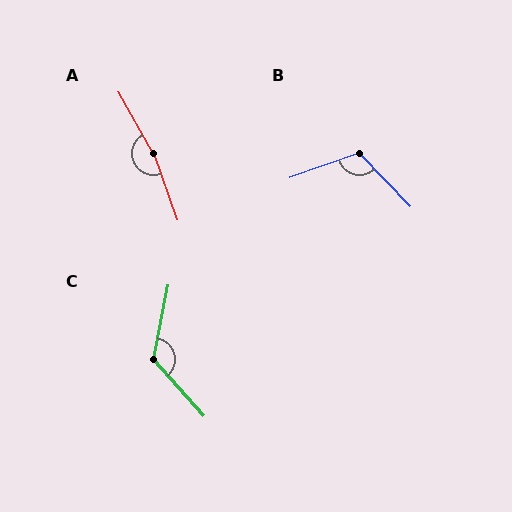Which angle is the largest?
A, at approximately 170 degrees.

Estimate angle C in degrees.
Approximately 127 degrees.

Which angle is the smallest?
B, at approximately 115 degrees.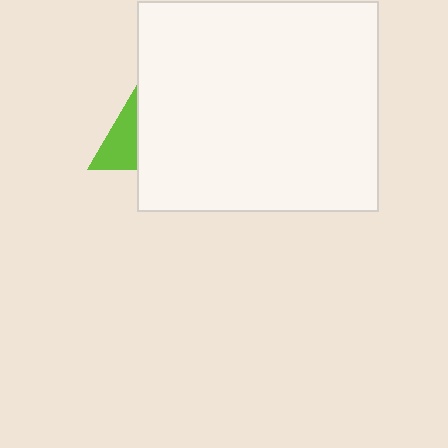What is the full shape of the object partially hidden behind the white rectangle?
The partially hidden object is a lime triangle.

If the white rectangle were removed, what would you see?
You would see the complete lime triangle.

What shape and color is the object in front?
The object in front is a white rectangle.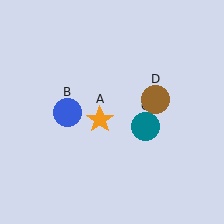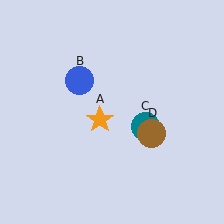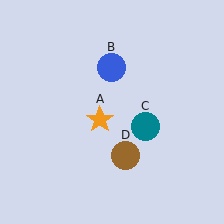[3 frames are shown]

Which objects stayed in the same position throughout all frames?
Orange star (object A) and teal circle (object C) remained stationary.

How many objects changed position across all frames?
2 objects changed position: blue circle (object B), brown circle (object D).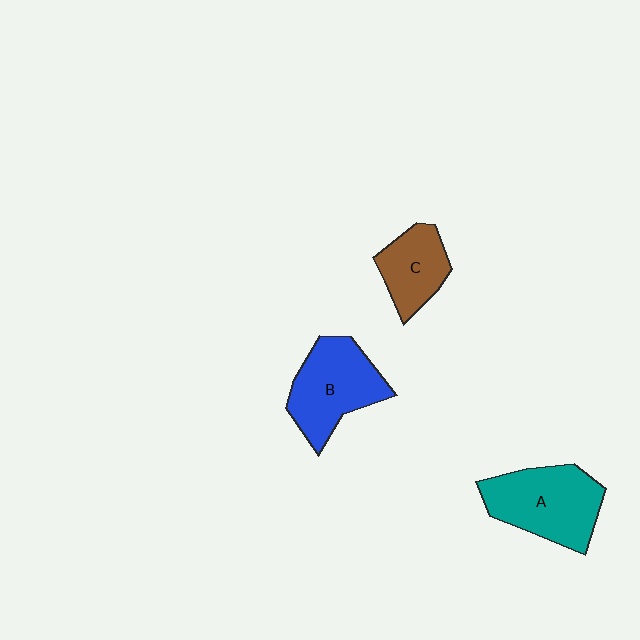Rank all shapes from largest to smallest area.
From largest to smallest: A (teal), B (blue), C (brown).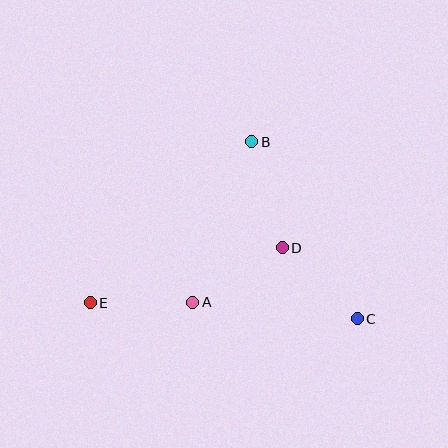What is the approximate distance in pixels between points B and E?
The distance between B and E is approximately 228 pixels.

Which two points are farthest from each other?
Points C and E are farthest from each other.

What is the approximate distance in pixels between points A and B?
The distance between A and B is approximately 171 pixels.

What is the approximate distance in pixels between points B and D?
The distance between B and D is approximately 110 pixels.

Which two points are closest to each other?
Points A and E are closest to each other.